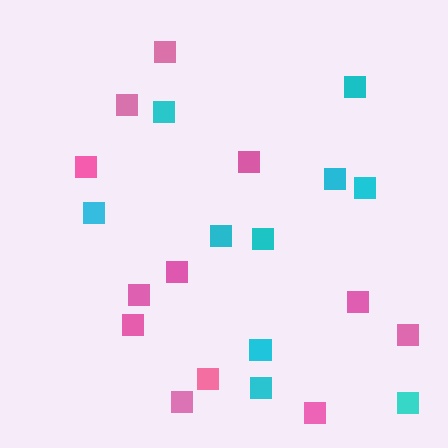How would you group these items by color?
There are 2 groups: one group of cyan squares (10) and one group of pink squares (12).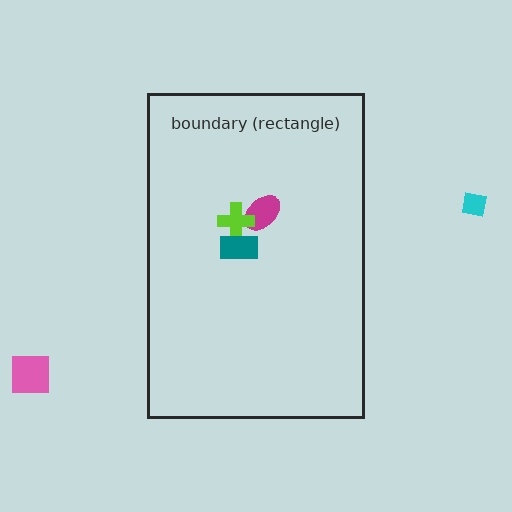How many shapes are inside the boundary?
3 inside, 2 outside.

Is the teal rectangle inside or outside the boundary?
Inside.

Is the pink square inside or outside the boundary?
Outside.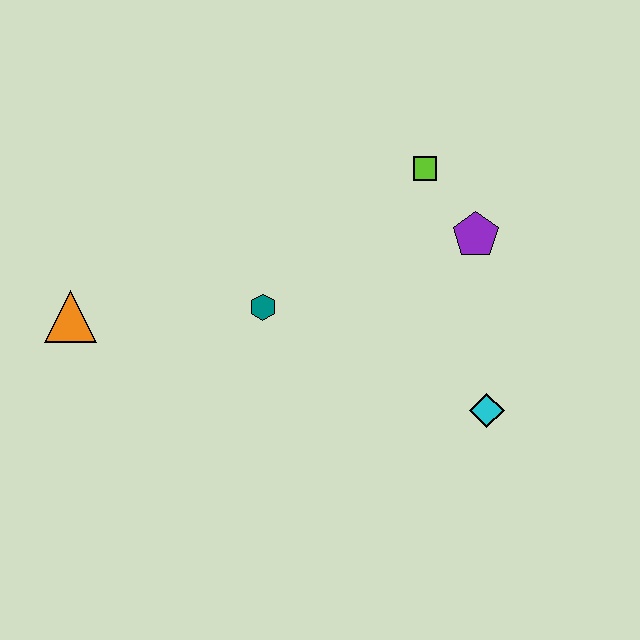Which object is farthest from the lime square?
The orange triangle is farthest from the lime square.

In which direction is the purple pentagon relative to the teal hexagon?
The purple pentagon is to the right of the teal hexagon.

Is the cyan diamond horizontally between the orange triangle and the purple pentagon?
No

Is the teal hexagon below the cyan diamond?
No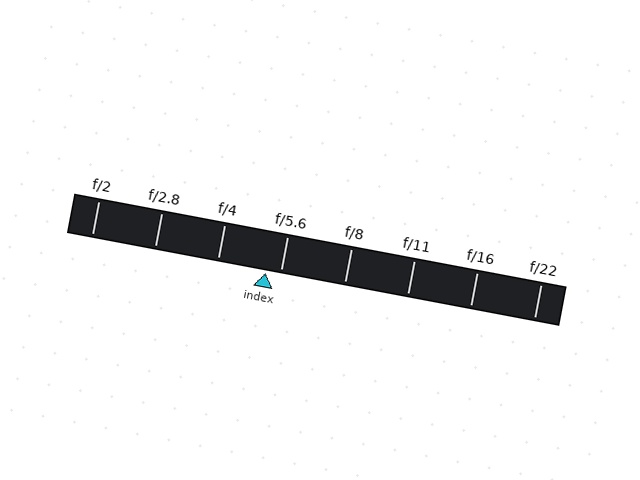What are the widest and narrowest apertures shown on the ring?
The widest aperture shown is f/2 and the narrowest is f/22.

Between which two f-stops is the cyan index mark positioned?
The index mark is between f/4 and f/5.6.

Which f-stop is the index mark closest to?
The index mark is closest to f/5.6.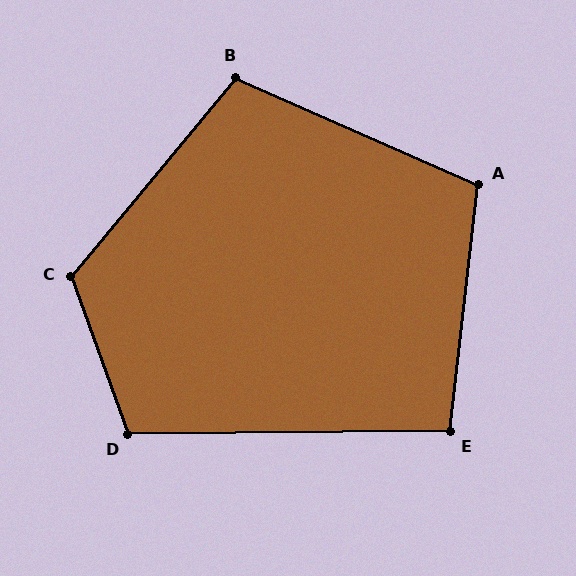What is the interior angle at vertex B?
Approximately 106 degrees (obtuse).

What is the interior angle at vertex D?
Approximately 109 degrees (obtuse).